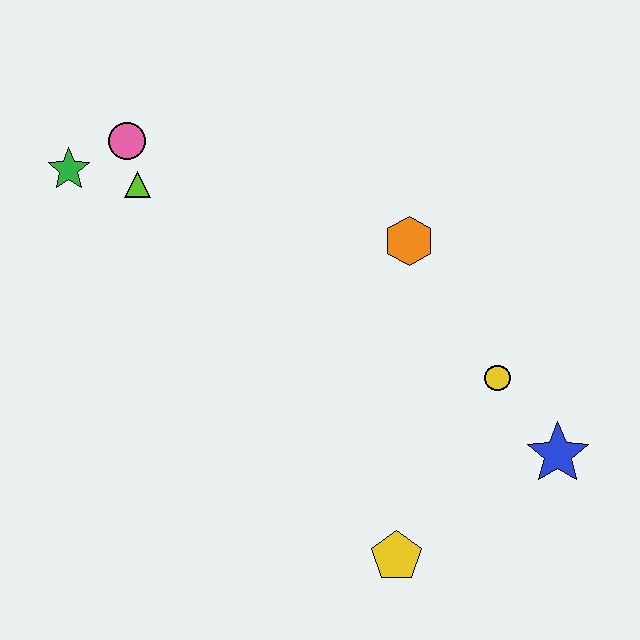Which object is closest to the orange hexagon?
The yellow circle is closest to the orange hexagon.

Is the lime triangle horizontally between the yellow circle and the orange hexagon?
No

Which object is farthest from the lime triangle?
The blue star is farthest from the lime triangle.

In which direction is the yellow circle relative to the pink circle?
The yellow circle is to the right of the pink circle.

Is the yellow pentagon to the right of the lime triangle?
Yes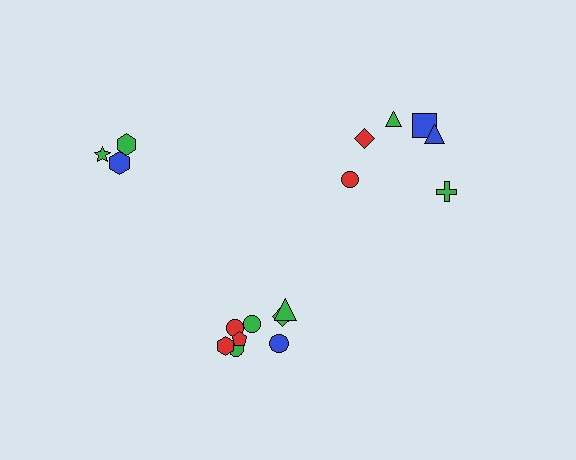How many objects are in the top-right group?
There are 6 objects.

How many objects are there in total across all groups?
There are 17 objects.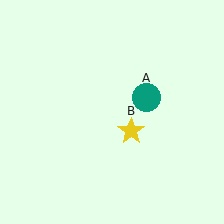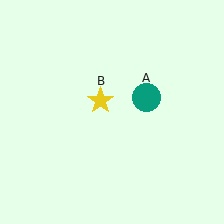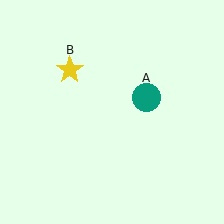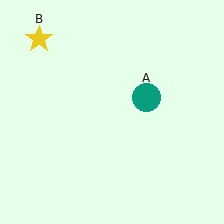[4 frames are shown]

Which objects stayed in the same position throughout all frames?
Teal circle (object A) remained stationary.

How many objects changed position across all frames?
1 object changed position: yellow star (object B).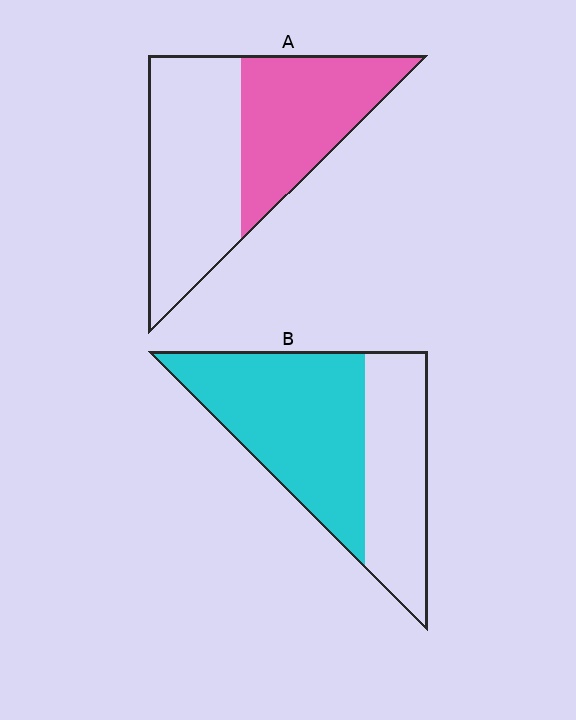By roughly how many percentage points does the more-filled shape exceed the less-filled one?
By roughly 15 percentage points (B over A).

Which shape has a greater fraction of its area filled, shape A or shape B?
Shape B.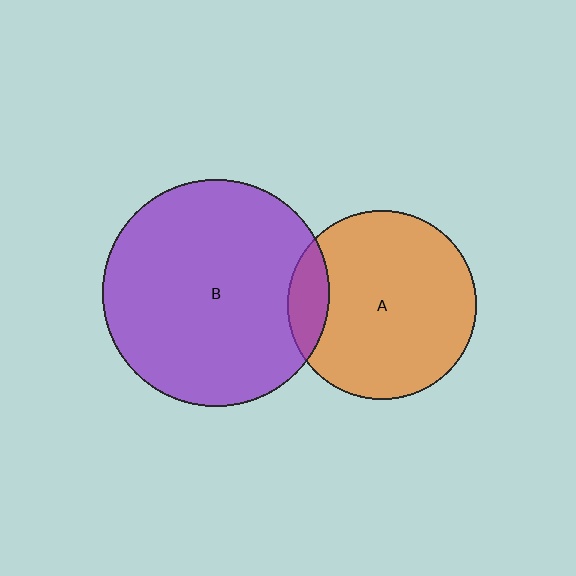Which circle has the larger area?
Circle B (purple).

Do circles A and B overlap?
Yes.